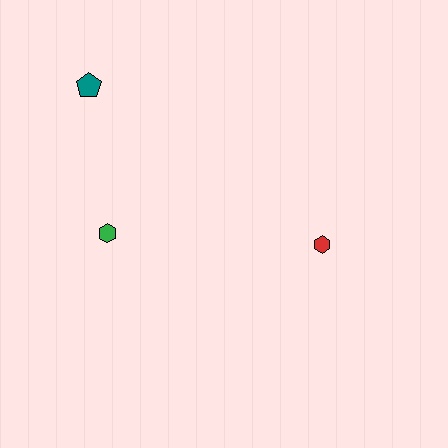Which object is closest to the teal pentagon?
The green hexagon is closest to the teal pentagon.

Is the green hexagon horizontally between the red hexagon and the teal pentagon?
Yes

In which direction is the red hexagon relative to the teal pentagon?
The red hexagon is to the right of the teal pentagon.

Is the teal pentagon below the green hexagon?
No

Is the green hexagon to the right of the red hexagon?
No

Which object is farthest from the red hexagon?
The teal pentagon is farthest from the red hexagon.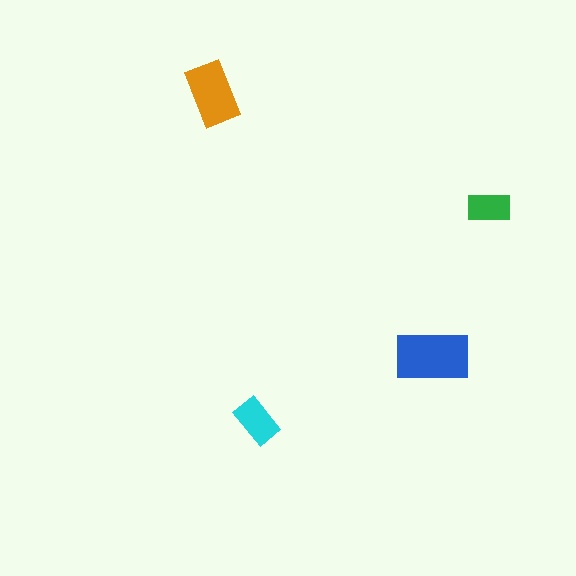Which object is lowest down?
The cyan rectangle is bottommost.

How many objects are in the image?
There are 4 objects in the image.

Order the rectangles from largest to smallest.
the blue one, the orange one, the cyan one, the green one.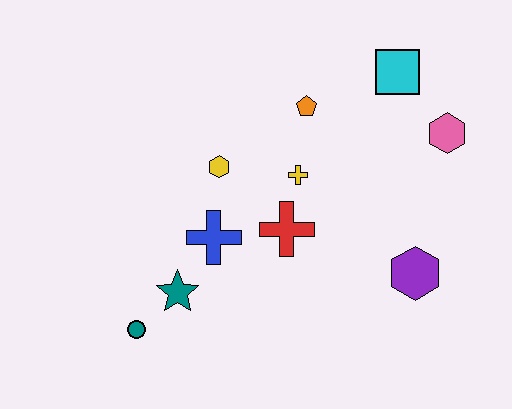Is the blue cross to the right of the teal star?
Yes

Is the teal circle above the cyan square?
No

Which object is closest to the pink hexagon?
The cyan square is closest to the pink hexagon.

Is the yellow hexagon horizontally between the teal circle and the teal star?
No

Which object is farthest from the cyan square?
The teal circle is farthest from the cyan square.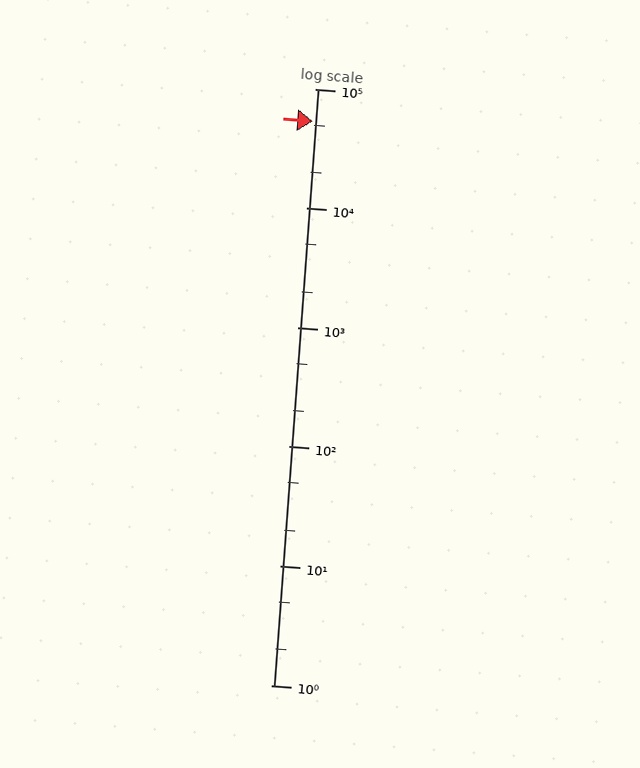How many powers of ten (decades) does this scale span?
The scale spans 5 decades, from 1 to 100000.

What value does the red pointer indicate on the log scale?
The pointer indicates approximately 53000.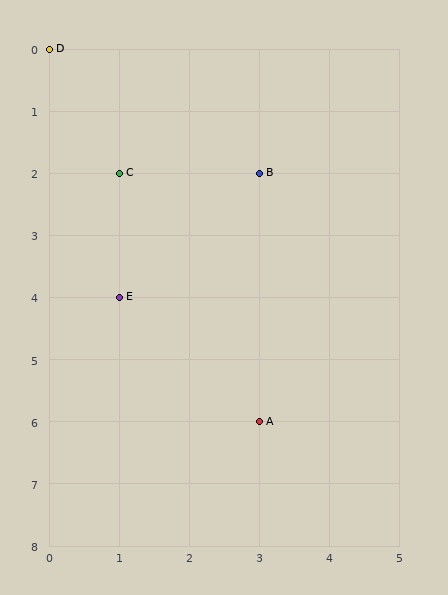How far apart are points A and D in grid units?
Points A and D are 3 columns and 6 rows apart (about 6.7 grid units diagonally).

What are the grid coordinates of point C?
Point C is at grid coordinates (1, 2).